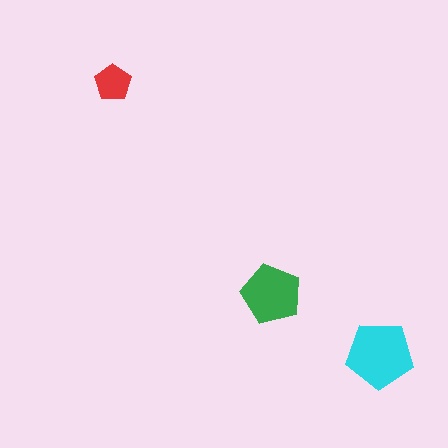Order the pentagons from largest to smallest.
the cyan one, the green one, the red one.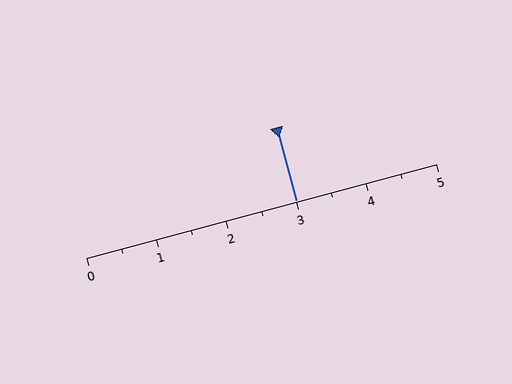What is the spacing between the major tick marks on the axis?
The major ticks are spaced 1 apart.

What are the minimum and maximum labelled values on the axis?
The axis runs from 0 to 5.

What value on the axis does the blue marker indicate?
The marker indicates approximately 3.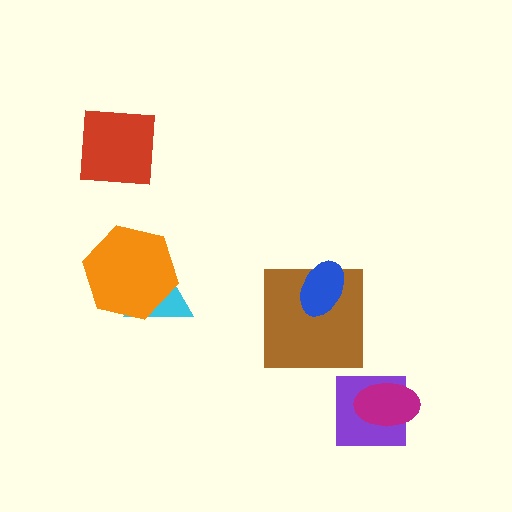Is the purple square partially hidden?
Yes, it is partially covered by another shape.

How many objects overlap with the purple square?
1 object overlaps with the purple square.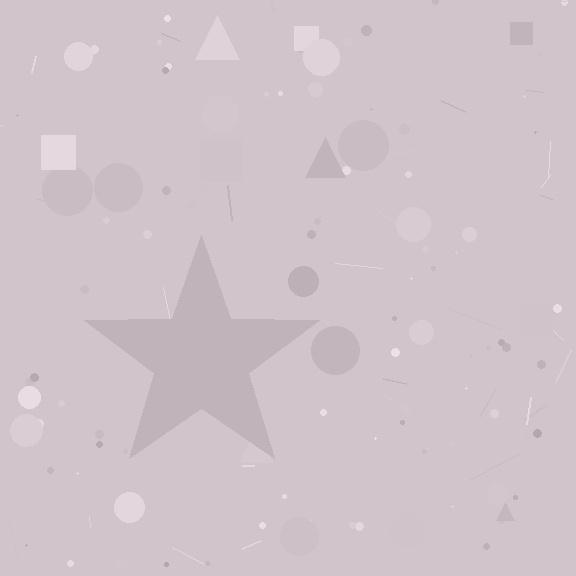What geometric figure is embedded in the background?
A star is embedded in the background.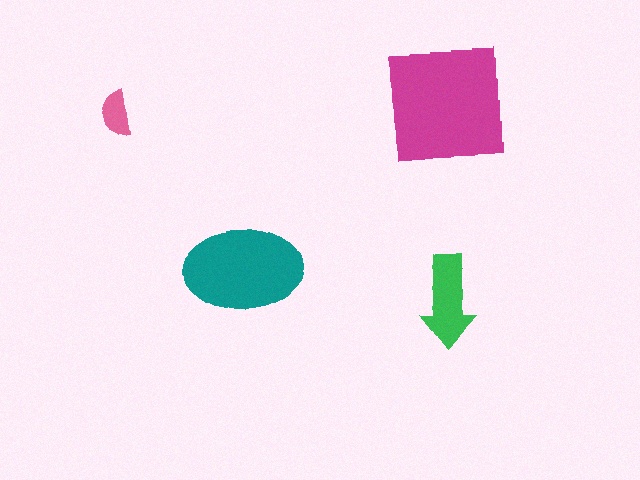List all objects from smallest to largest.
The pink semicircle, the green arrow, the teal ellipse, the magenta square.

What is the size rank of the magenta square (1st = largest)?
1st.